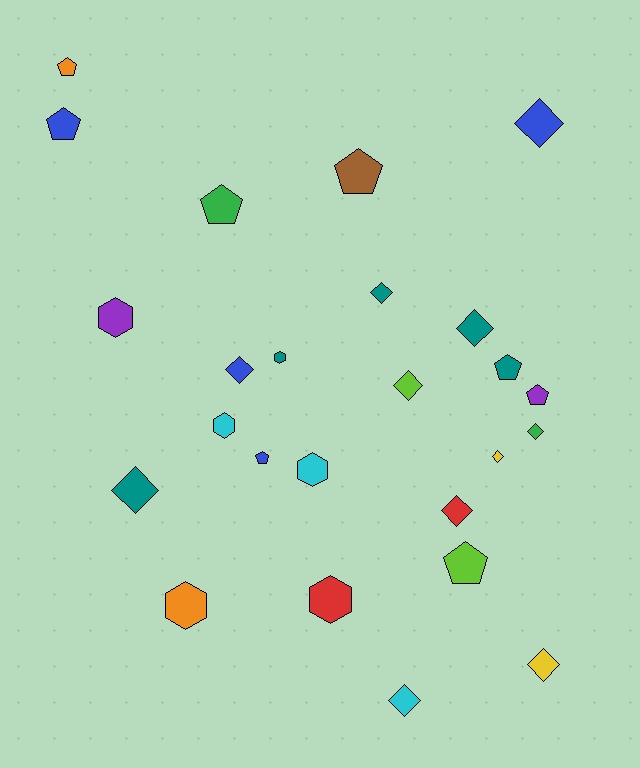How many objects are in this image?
There are 25 objects.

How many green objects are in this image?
There are 2 green objects.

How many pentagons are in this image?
There are 8 pentagons.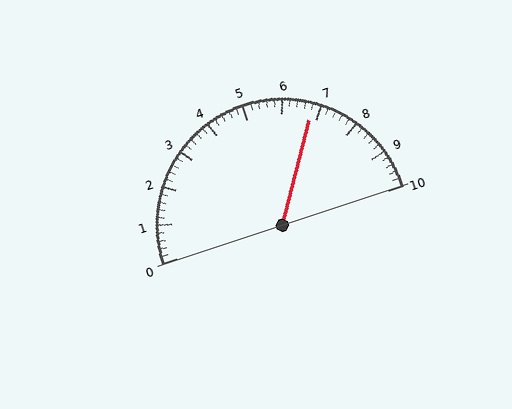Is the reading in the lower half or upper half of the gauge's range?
The reading is in the upper half of the range (0 to 10).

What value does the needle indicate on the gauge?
The needle indicates approximately 6.8.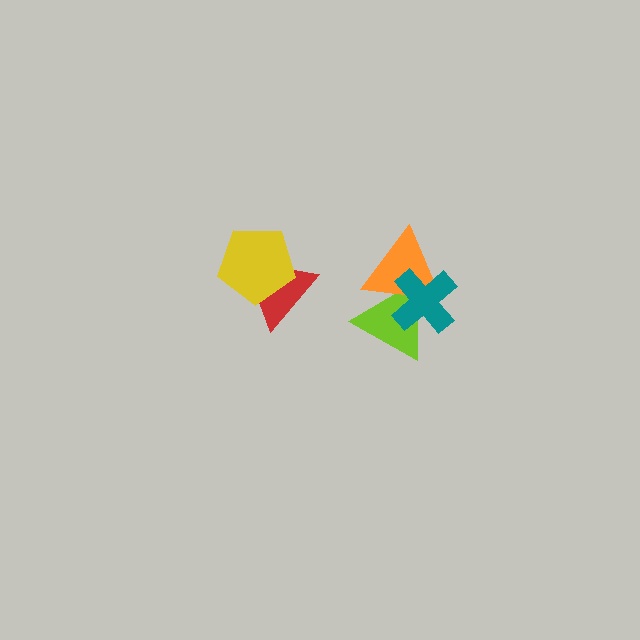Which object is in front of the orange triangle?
The teal cross is in front of the orange triangle.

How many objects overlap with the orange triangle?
2 objects overlap with the orange triangle.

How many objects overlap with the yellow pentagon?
1 object overlaps with the yellow pentagon.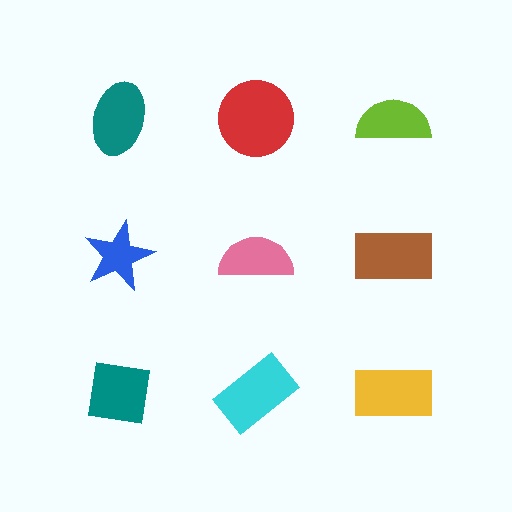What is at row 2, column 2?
A pink semicircle.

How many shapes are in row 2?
3 shapes.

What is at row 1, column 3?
A lime semicircle.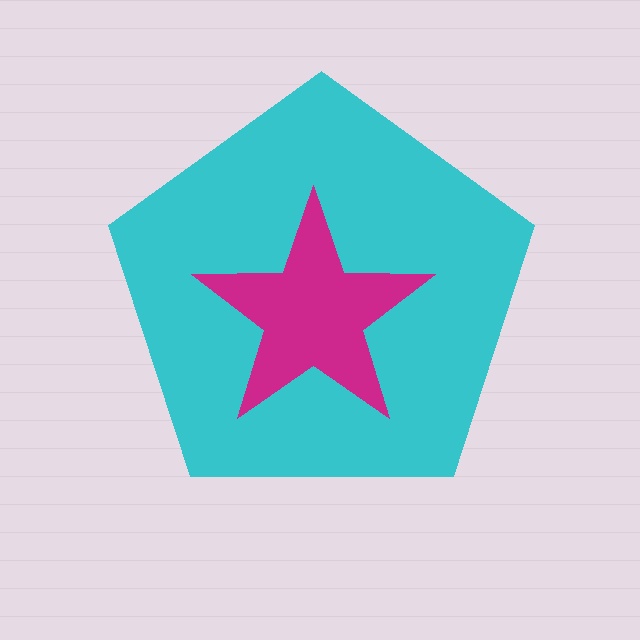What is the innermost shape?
The magenta star.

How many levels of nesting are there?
2.